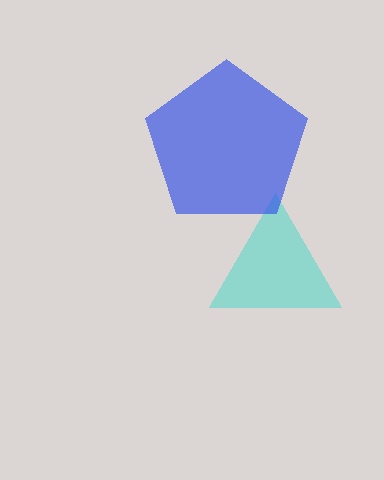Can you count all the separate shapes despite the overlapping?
Yes, there are 2 separate shapes.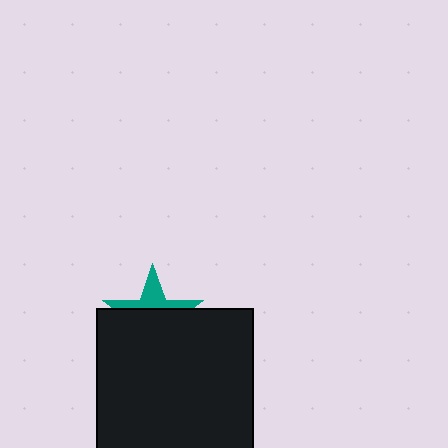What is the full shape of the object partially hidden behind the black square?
The partially hidden object is a teal star.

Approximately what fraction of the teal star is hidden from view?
Roughly 64% of the teal star is hidden behind the black square.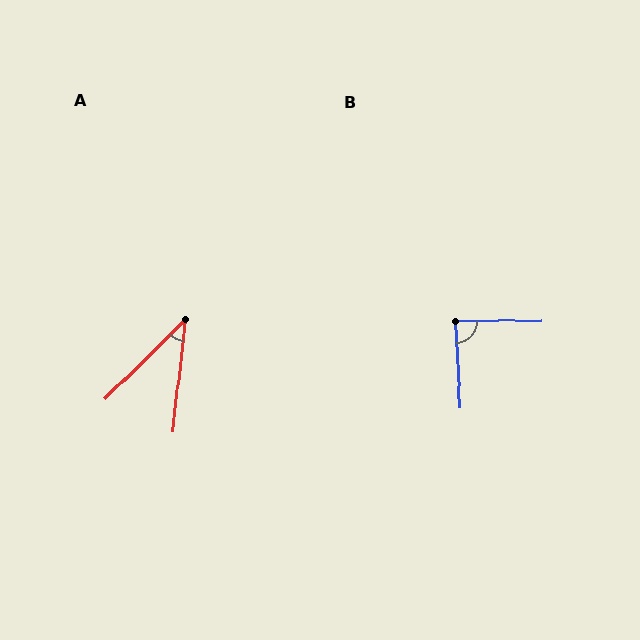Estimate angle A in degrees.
Approximately 39 degrees.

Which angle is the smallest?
A, at approximately 39 degrees.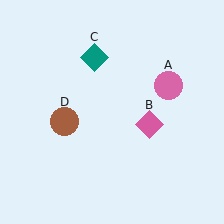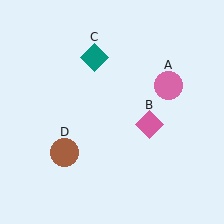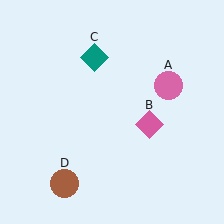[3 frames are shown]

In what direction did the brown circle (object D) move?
The brown circle (object D) moved down.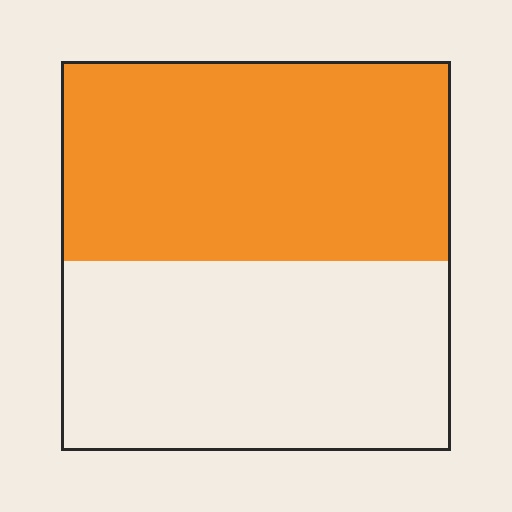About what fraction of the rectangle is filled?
About one half (1/2).